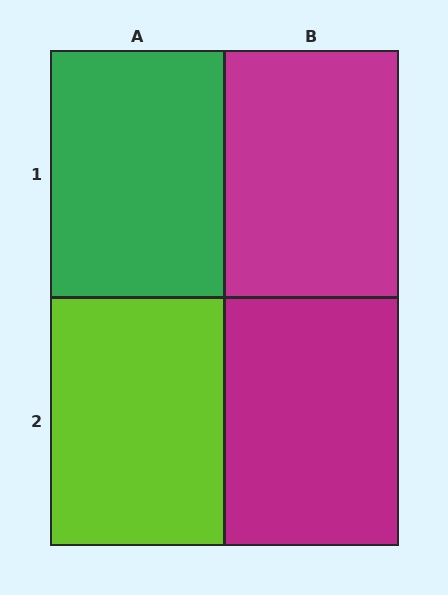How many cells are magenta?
2 cells are magenta.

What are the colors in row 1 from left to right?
Green, magenta.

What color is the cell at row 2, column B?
Magenta.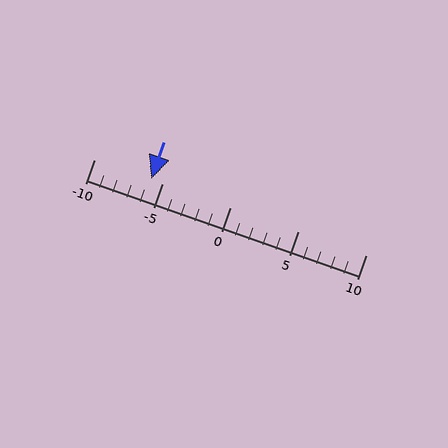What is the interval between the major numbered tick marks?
The major tick marks are spaced 5 units apart.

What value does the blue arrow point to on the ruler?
The blue arrow points to approximately -6.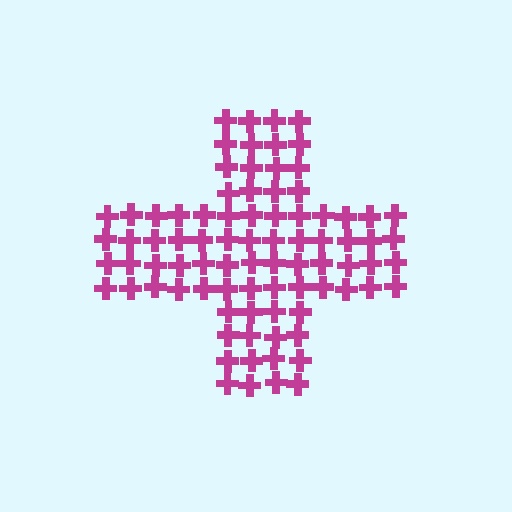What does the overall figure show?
The overall figure shows a cross.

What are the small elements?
The small elements are crosses.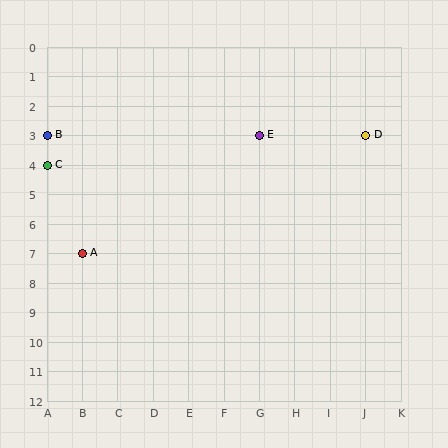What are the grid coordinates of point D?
Point D is at grid coordinates (J, 3).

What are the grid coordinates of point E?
Point E is at grid coordinates (G, 3).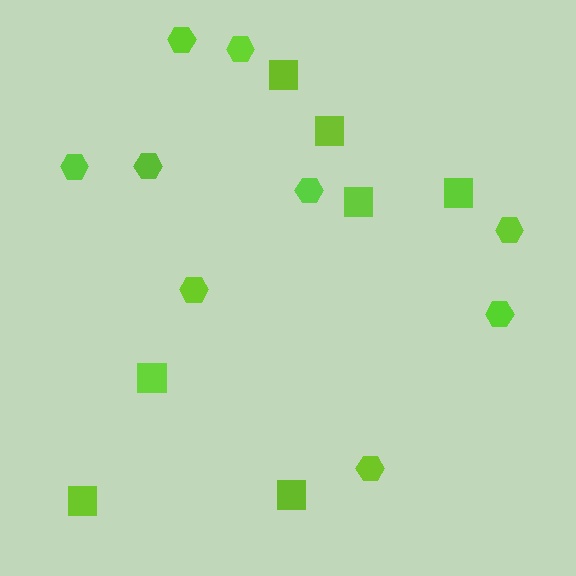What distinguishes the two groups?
There are 2 groups: one group of hexagons (9) and one group of squares (7).